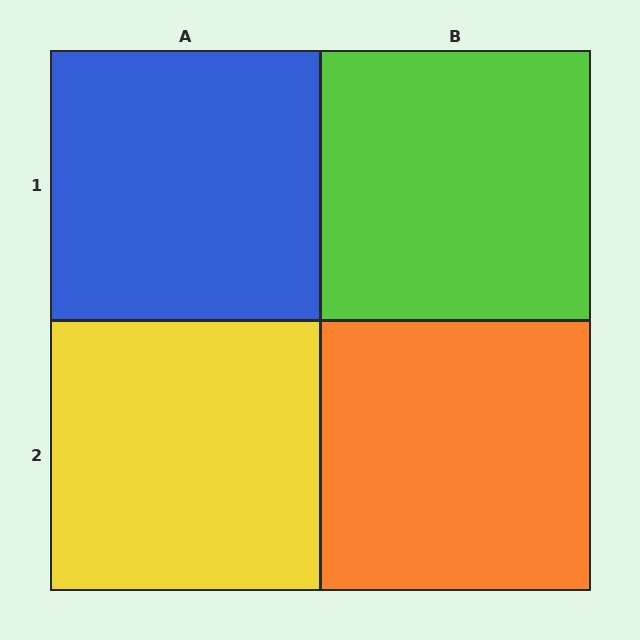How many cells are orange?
1 cell is orange.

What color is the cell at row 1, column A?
Blue.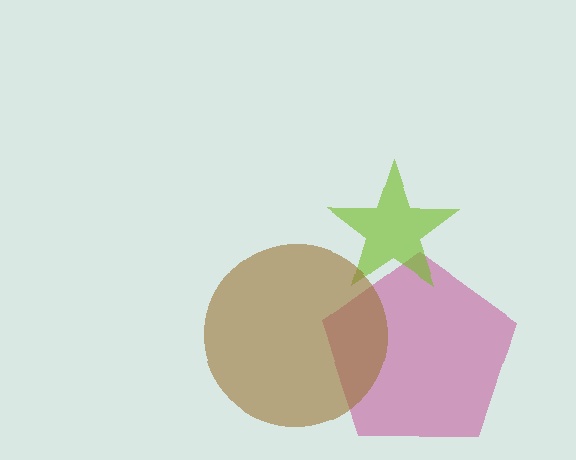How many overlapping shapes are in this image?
There are 3 overlapping shapes in the image.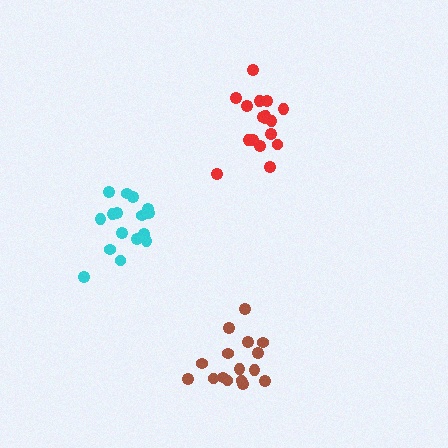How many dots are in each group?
Group 1: 16 dots, Group 2: 17 dots, Group 3: 16 dots (49 total).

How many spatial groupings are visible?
There are 3 spatial groupings.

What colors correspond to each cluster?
The clusters are colored: cyan, red, brown.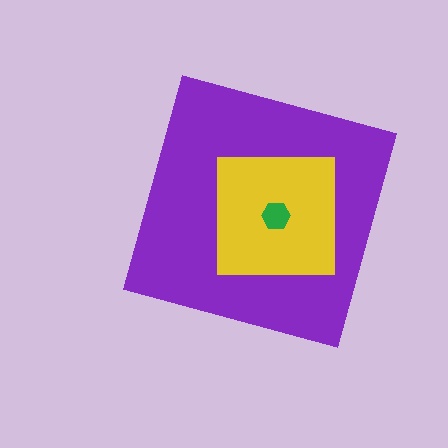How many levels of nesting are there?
3.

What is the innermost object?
The green hexagon.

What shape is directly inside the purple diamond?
The yellow square.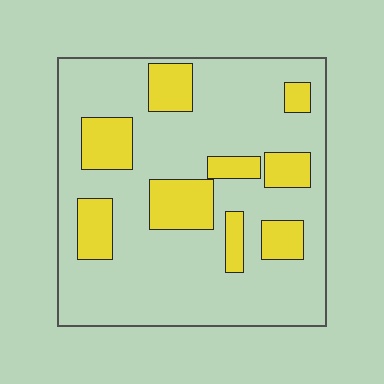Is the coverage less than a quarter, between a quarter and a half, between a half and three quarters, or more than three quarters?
Less than a quarter.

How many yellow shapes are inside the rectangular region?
9.